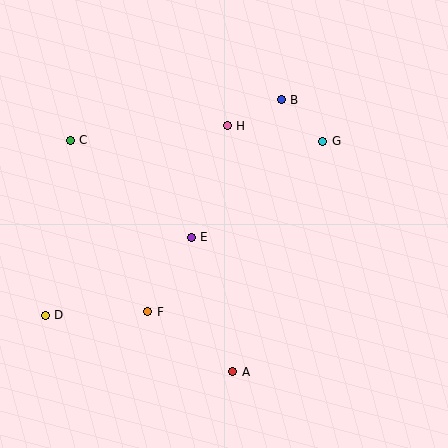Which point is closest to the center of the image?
Point E at (191, 237) is closest to the center.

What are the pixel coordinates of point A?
Point A is at (233, 372).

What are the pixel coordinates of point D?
Point D is at (45, 315).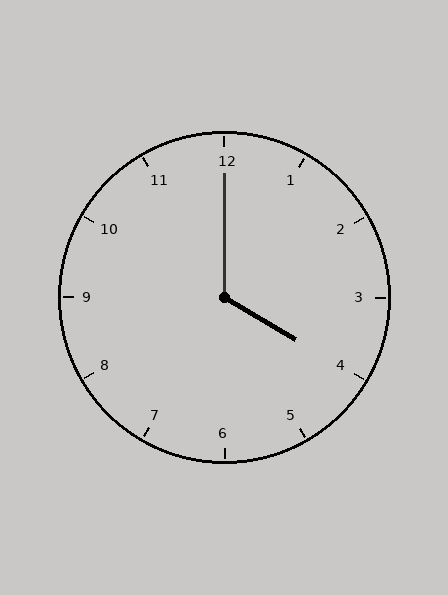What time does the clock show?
4:00.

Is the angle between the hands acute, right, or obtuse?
It is obtuse.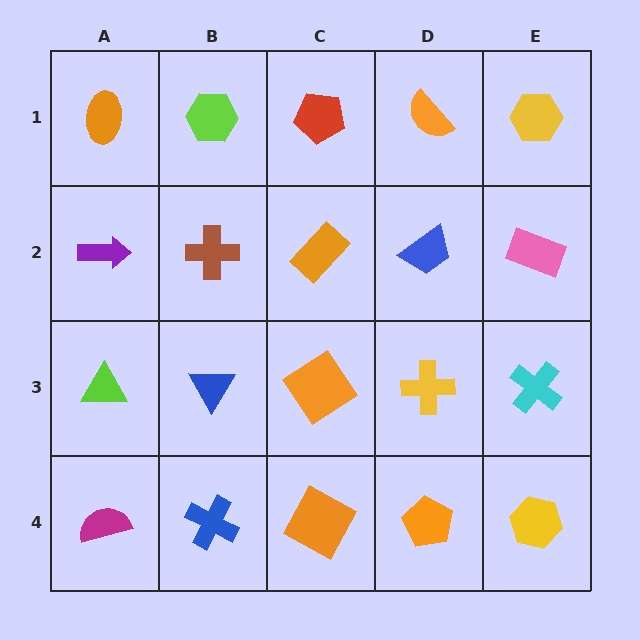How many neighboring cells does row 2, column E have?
3.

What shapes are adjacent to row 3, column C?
An orange rectangle (row 2, column C), an orange square (row 4, column C), a blue triangle (row 3, column B), a yellow cross (row 3, column D).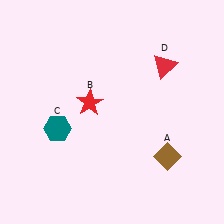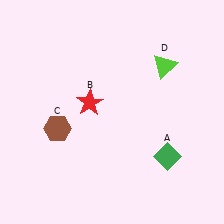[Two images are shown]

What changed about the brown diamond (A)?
In Image 1, A is brown. In Image 2, it changed to green.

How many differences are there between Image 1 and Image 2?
There are 3 differences between the two images.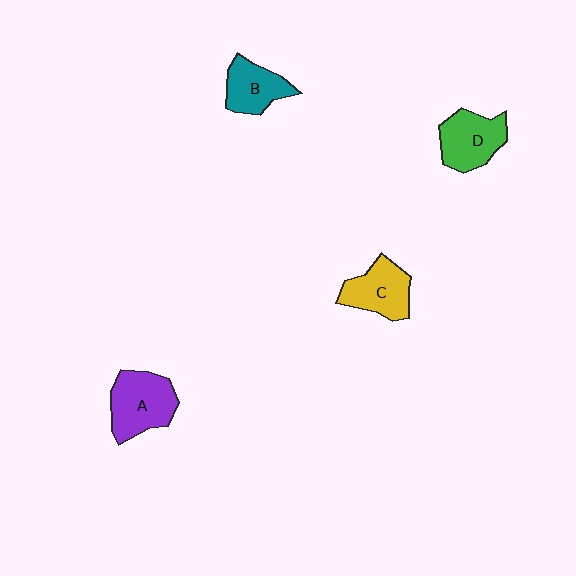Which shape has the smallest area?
Shape B (teal).